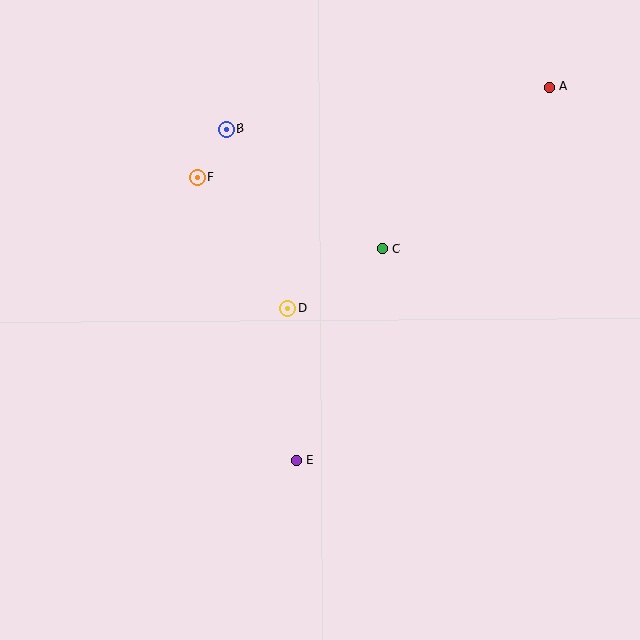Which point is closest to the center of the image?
Point D at (288, 308) is closest to the center.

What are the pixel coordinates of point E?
Point E is at (296, 460).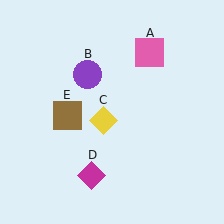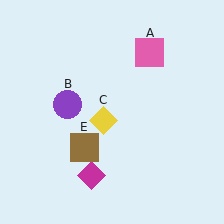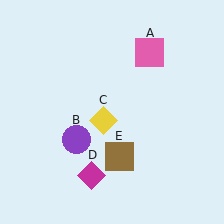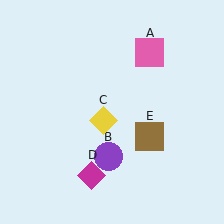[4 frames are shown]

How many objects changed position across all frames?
2 objects changed position: purple circle (object B), brown square (object E).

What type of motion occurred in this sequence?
The purple circle (object B), brown square (object E) rotated counterclockwise around the center of the scene.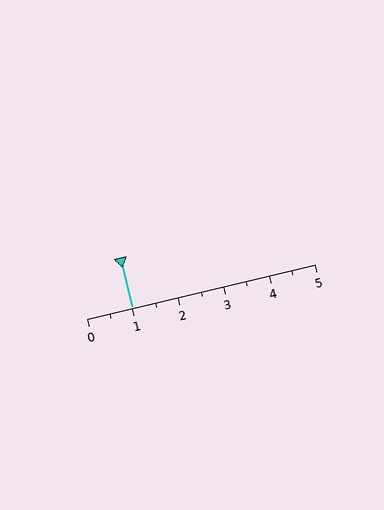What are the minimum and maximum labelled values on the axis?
The axis runs from 0 to 5.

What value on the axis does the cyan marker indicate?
The marker indicates approximately 1.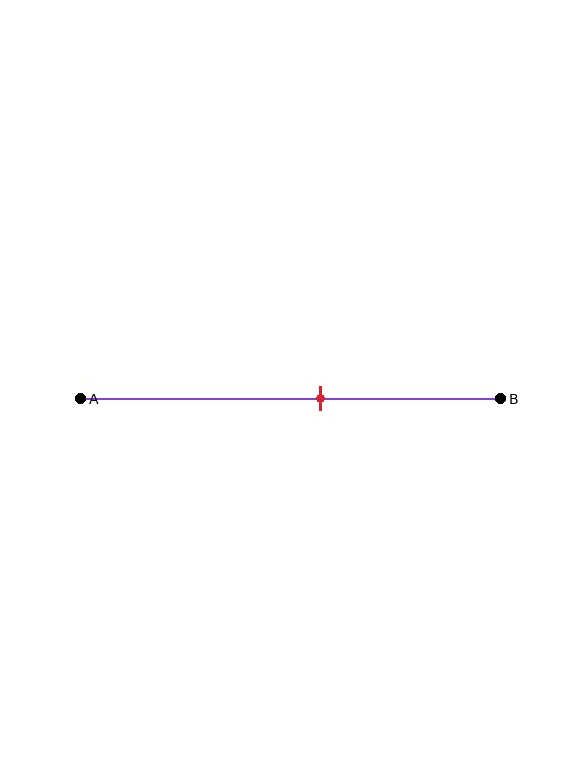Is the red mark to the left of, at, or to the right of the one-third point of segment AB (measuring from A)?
The red mark is to the right of the one-third point of segment AB.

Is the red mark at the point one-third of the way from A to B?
No, the mark is at about 55% from A, not at the 33% one-third point.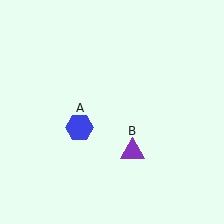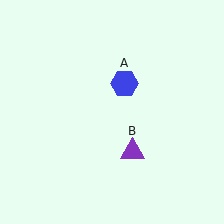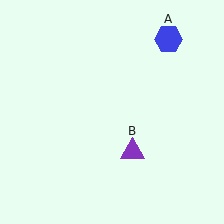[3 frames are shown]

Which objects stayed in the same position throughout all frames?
Purple triangle (object B) remained stationary.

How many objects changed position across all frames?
1 object changed position: blue hexagon (object A).